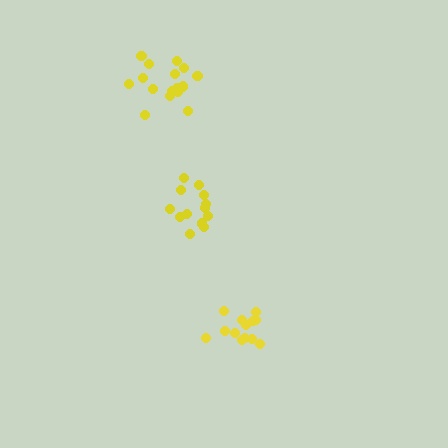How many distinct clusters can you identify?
There are 3 distinct clusters.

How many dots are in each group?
Group 1: 16 dots, Group 2: 13 dots, Group 3: 13 dots (42 total).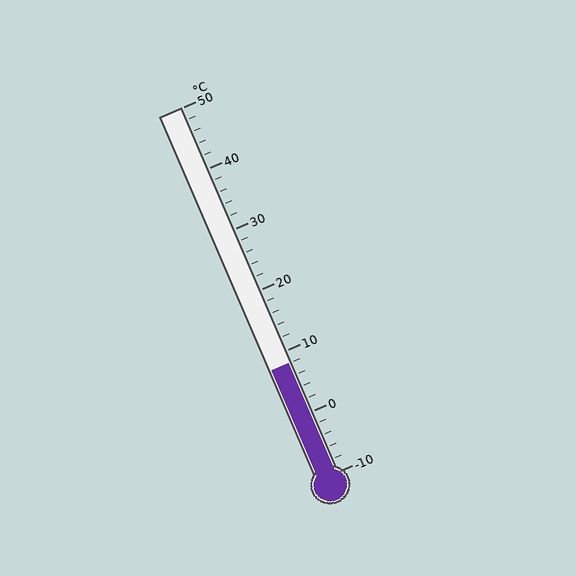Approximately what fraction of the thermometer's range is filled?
The thermometer is filled to approximately 30% of its range.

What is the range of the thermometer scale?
The thermometer scale ranges from -10°C to 50°C.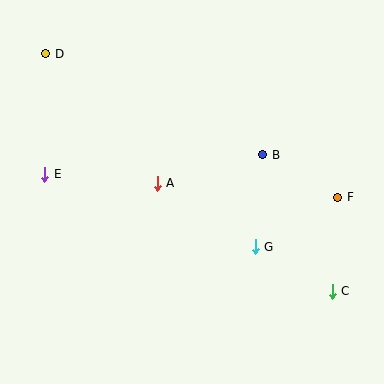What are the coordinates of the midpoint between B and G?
The midpoint between B and G is at (259, 201).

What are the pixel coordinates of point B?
Point B is at (263, 155).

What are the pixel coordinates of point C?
Point C is at (332, 291).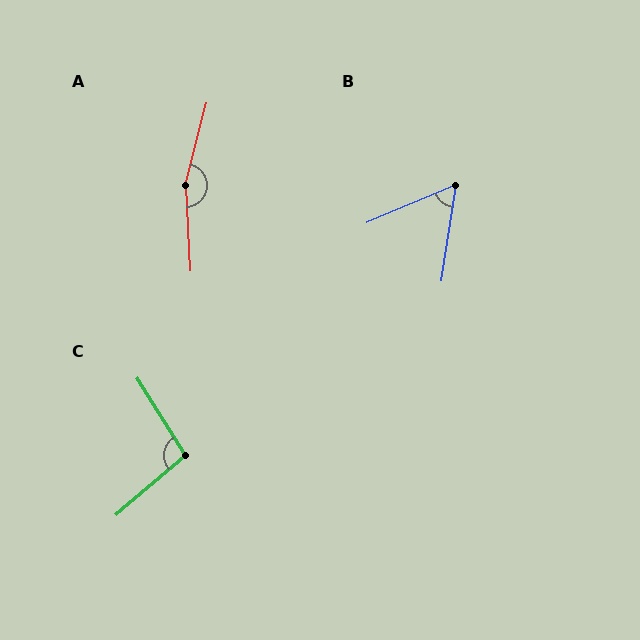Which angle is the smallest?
B, at approximately 58 degrees.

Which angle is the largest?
A, at approximately 162 degrees.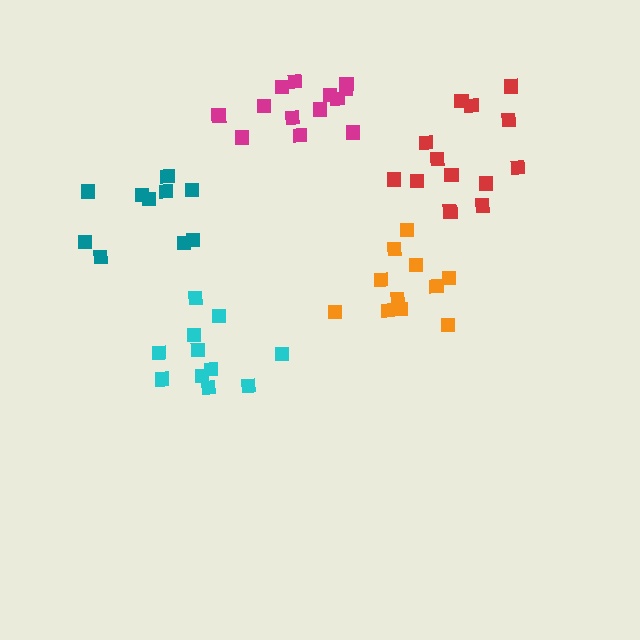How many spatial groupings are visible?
There are 5 spatial groupings.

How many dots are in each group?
Group 1: 13 dots, Group 2: 11 dots, Group 3: 11 dots, Group 4: 14 dots, Group 5: 10 dots (59 total).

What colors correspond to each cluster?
The clusters are colored: magenta, cyan, orange, red, teal.